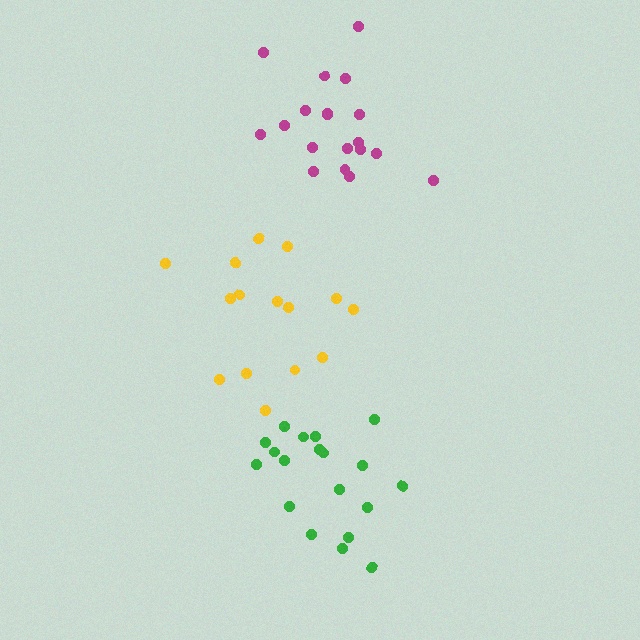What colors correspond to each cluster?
The clusters are colored: green, yellow, magenta.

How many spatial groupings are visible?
There are 3 spatial groupings.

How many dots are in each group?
Group 1: 19 dots, Group 2: 15 dots, Group 3: 19 dots (53 total).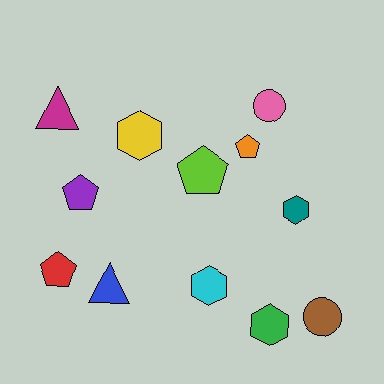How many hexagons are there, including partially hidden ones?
There are 4 hexagons.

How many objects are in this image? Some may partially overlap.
There are 12 objects.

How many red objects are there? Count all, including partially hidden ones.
There is 1 red object.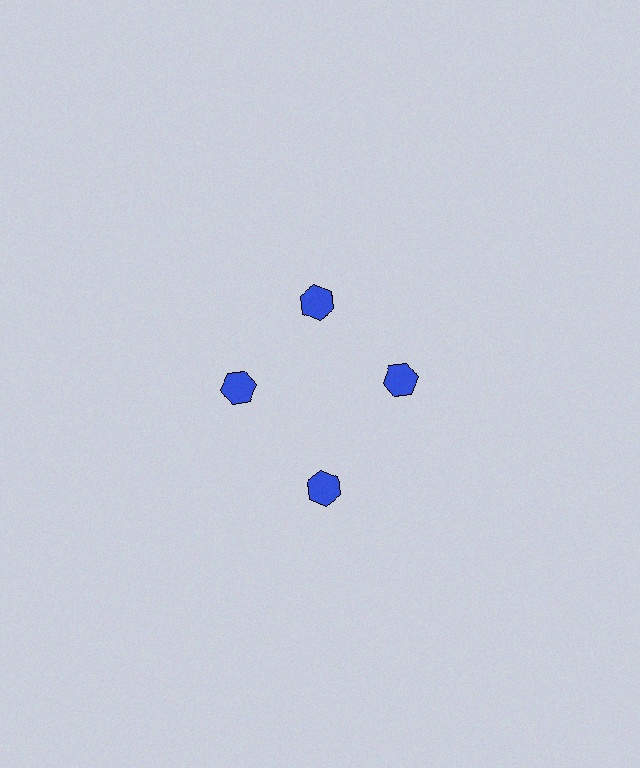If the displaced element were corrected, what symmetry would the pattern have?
It would have 4-fold rotational symmetry — the pattern would map onto itself every 90 degrees.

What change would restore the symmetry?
The symmetry would be restored by moving it inward, back onto the ring so that all 4 hexagons sit at equal angles and equal distance from the center.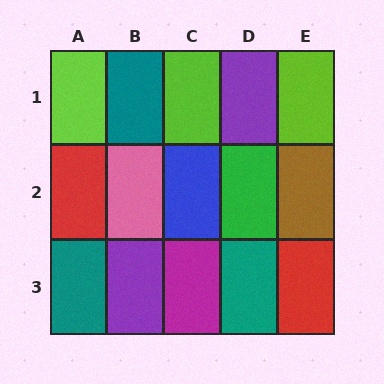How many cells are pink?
1 cell is pink.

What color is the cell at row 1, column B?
Teal.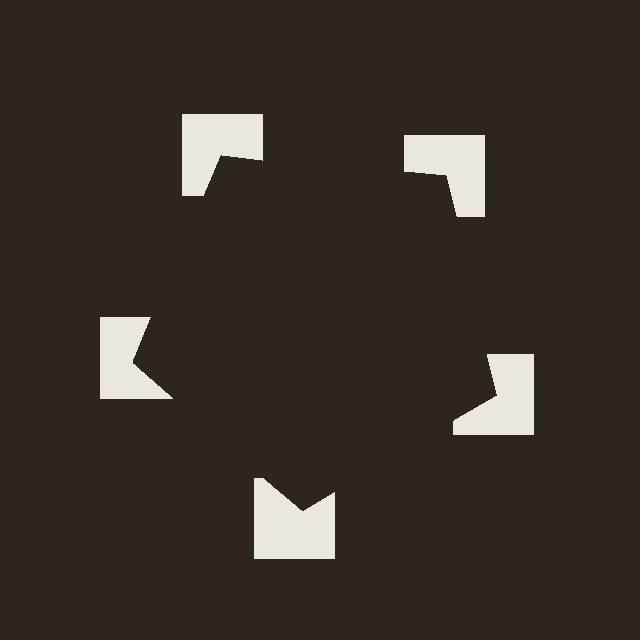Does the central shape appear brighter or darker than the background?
It typically appears slightly darker than the background, even though no actual brightness change is drawn.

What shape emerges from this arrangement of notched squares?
An illusory pentagon — its edges are inferred from the aligned wedge cuts in the notched squares, not physically drawn.